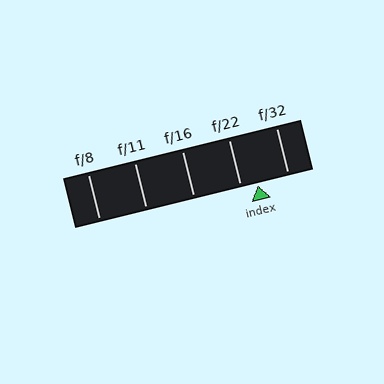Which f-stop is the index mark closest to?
The index mark is closest to f/22.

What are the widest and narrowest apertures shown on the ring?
The widest aperture shown is f/8 and the narrowest is f/32.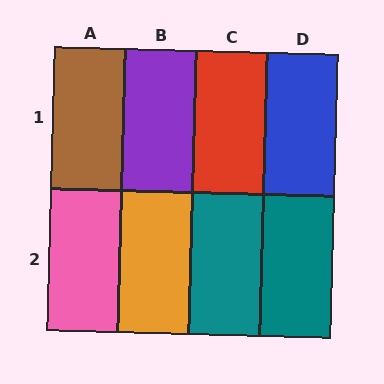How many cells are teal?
2 cells are teal.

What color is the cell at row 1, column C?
Red.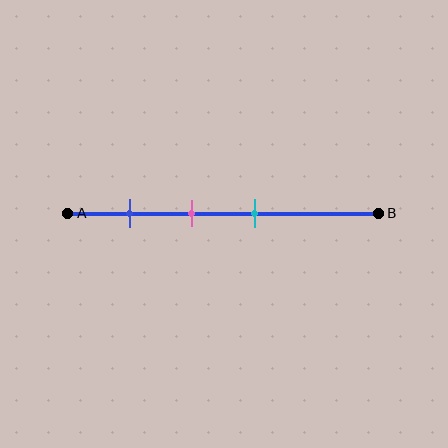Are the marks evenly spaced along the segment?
Yes, the marks are approximately evenly spaced.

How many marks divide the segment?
There are 3 marks dividing the segment.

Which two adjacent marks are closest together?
The pink and cyan marks are the closest adjacent pair.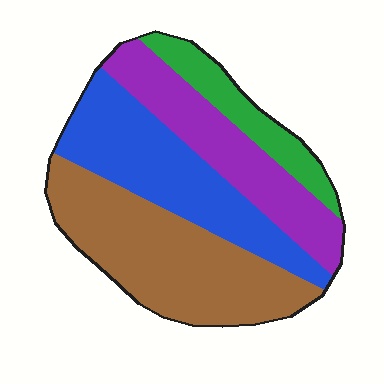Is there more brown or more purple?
Brown.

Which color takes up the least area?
Green, at roughly 10%.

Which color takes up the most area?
Brown, at roughly 35%.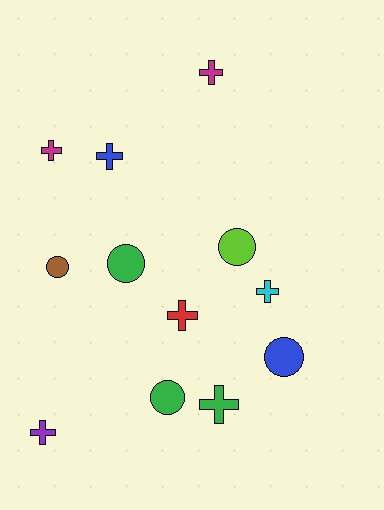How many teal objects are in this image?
There are no teal objects.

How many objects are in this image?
There are 12 objects.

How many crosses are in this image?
There are 7 crosses.